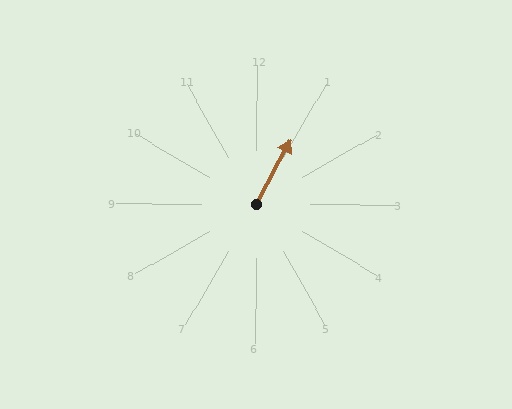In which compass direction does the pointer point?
Northeast.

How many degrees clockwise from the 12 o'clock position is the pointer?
Approximately 28 degrees.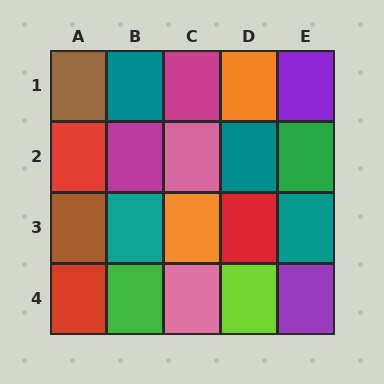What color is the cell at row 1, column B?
Teal.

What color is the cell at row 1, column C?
Magenta.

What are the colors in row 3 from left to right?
Brown, teal, orange, red, teal.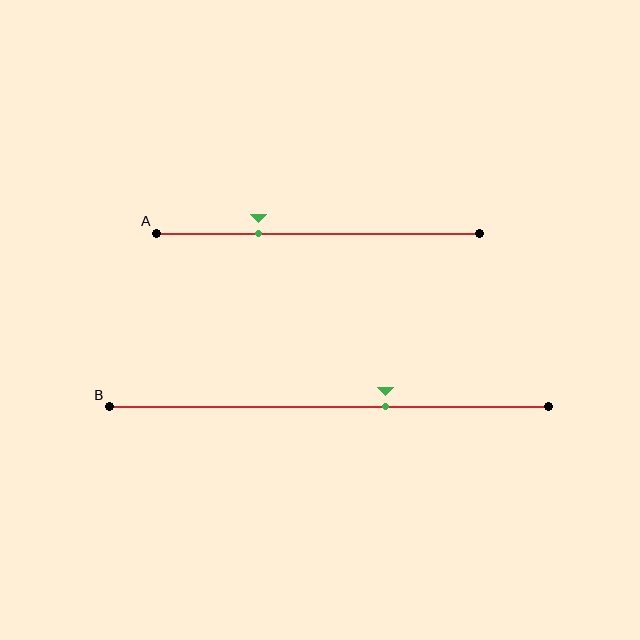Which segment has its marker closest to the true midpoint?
Segment B has its marker closest to the true midpoint.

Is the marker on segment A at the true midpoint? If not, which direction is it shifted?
No, the marker on segment A is shifted to the left by about 18% of the segment length.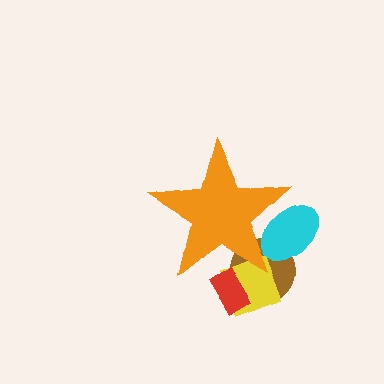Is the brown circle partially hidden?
Yes, the brown circle is partially hidden behind the orange star.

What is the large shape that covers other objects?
An orange star.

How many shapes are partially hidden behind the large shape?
4 shapes are partially hidden.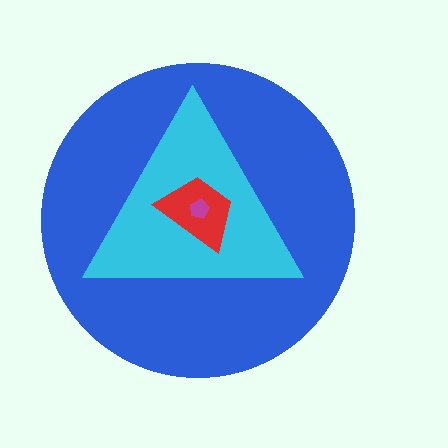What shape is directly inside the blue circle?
The cyan triangle.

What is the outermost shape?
The blue circle.